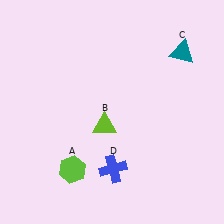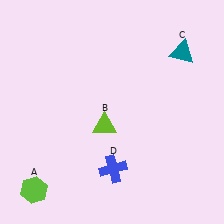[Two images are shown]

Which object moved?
The lime hexagon (A) moved left.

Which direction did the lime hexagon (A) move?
The lime hexagon (A) moved left.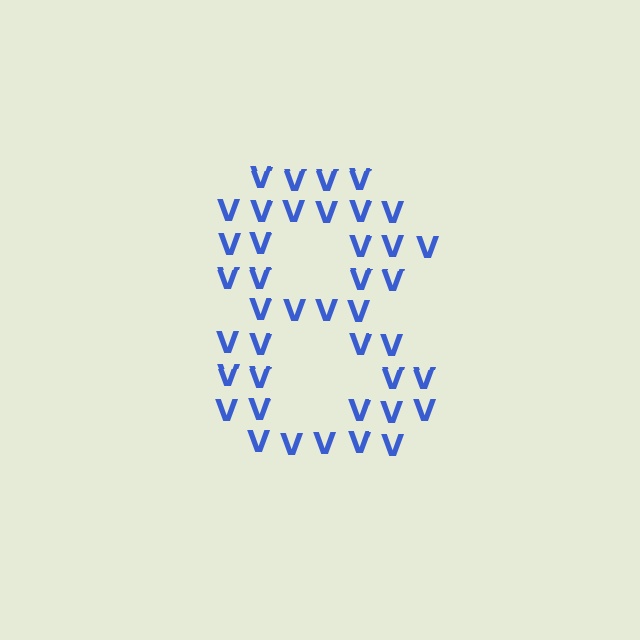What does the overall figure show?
The overall figure shows the digit 8.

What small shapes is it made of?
It is made of small letter V's.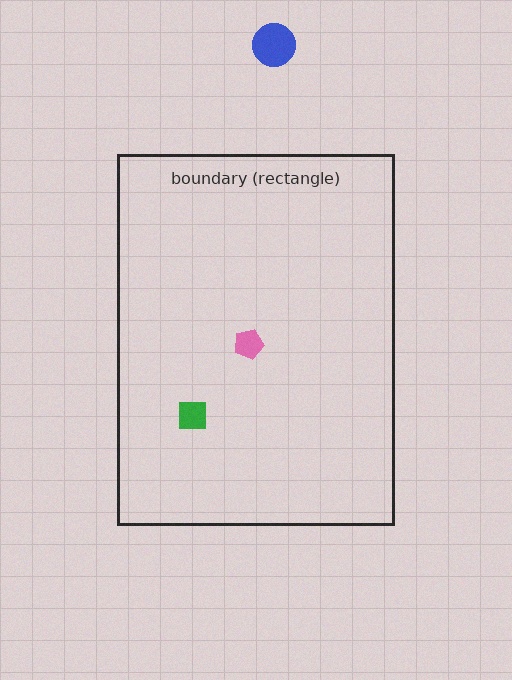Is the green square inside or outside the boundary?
Inside.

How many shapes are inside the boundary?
2 inside, 1 outside.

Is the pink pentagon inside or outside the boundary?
Inside.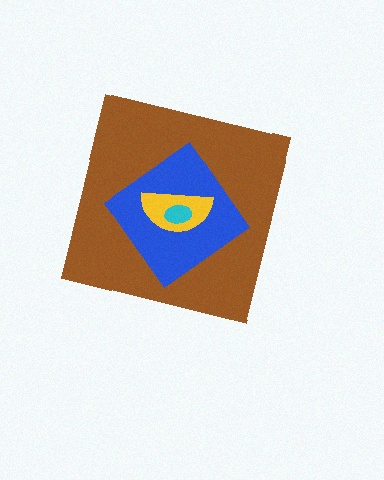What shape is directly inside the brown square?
The blue diamond.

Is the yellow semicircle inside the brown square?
Yes.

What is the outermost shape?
The brown square.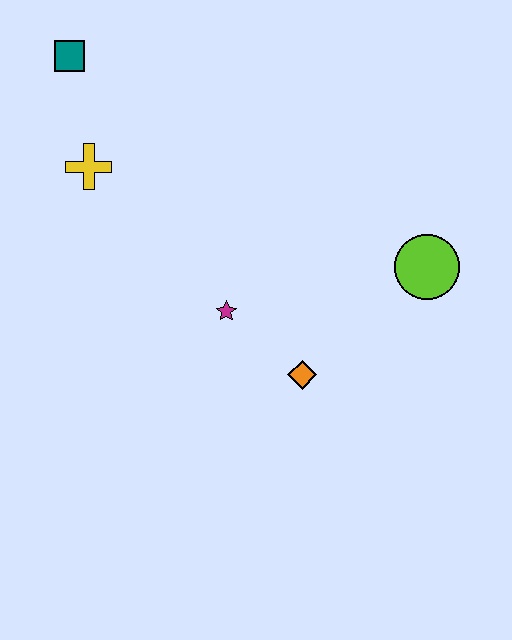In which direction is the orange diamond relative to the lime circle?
The orange diamond is to the left of the lime circle.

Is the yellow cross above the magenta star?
Yes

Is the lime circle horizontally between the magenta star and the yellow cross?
No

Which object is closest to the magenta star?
The orange diamond is closest to the magenta star.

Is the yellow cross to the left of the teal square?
No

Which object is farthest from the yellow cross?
The lime circle is farthest from the yellow cross.